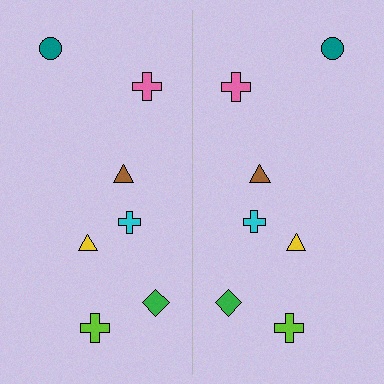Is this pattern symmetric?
Yes, this pattern has bilateral (reflection) symmetry.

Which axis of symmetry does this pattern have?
The pattern has a vertical axis of symmetry running through the center of the image.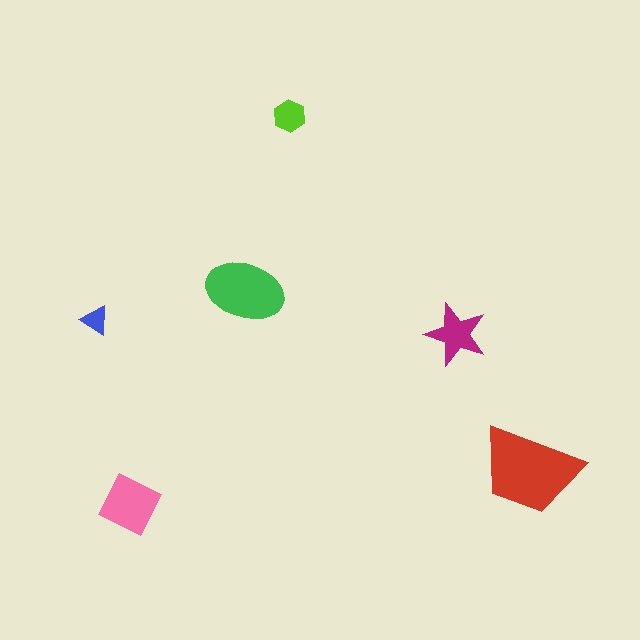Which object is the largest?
The red trapezoid.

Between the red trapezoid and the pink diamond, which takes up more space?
The red trapezoid.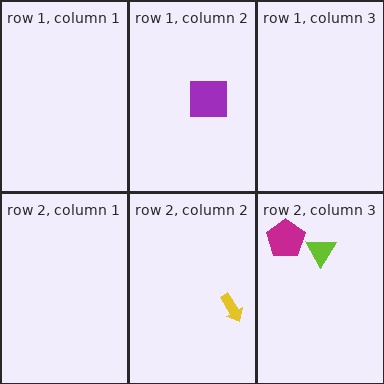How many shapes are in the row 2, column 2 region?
1.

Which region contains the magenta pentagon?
The row 2, column 3 region.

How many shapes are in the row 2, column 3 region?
2.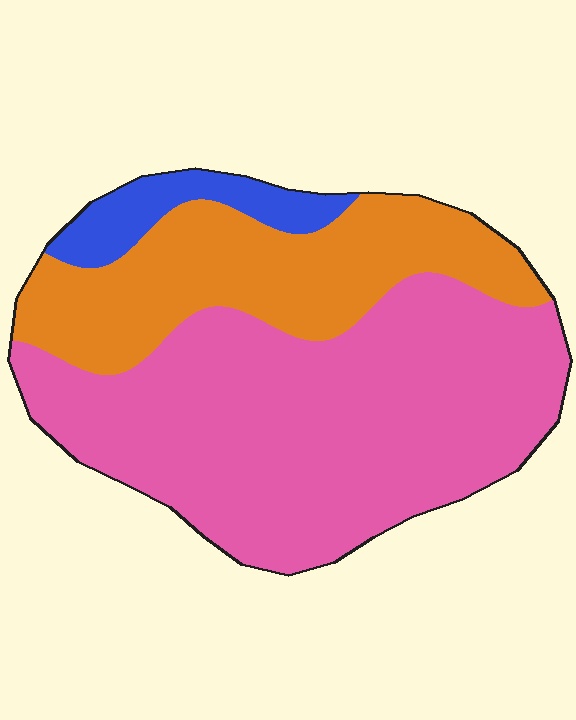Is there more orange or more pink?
Pink.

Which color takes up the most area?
Pink, at roughly 60%.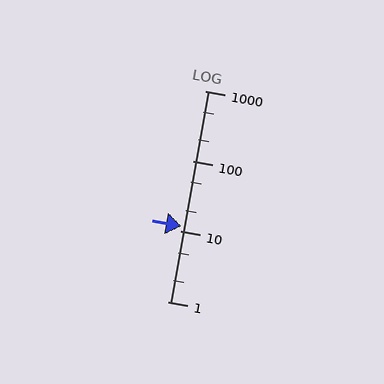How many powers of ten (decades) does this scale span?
The scale spans 3 decades, from 1 to 1000.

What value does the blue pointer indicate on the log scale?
The pointer indicates approximately 12.